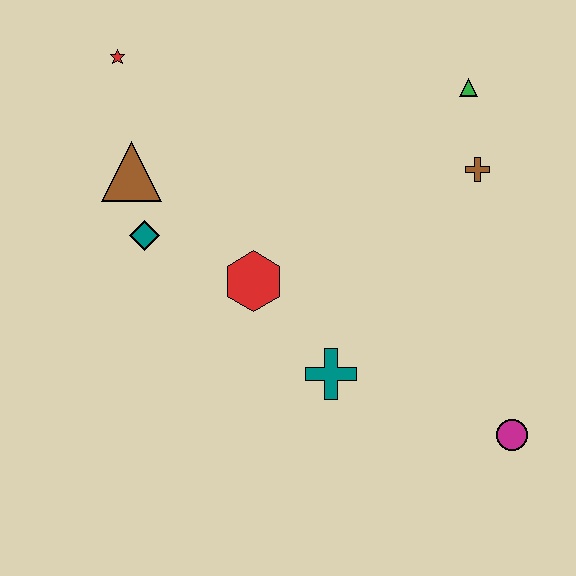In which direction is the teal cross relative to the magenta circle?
The teal cross is to the left of the magenta circle.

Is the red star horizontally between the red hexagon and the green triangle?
No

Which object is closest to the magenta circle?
The teal cross is closest to the magenta circle.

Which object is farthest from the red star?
The magenta circle is farthest from the red star.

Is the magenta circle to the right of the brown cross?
Yes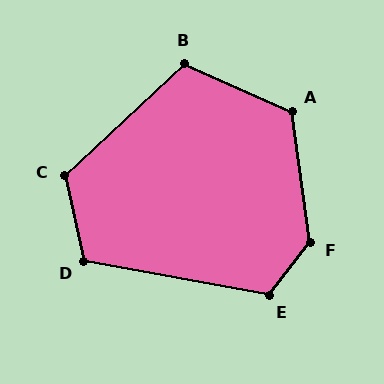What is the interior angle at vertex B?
Approximately 113 degrees (obtuse).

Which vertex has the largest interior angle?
F, at approximately 134 degrees.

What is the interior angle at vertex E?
Approximately 118 degrees (obtuse).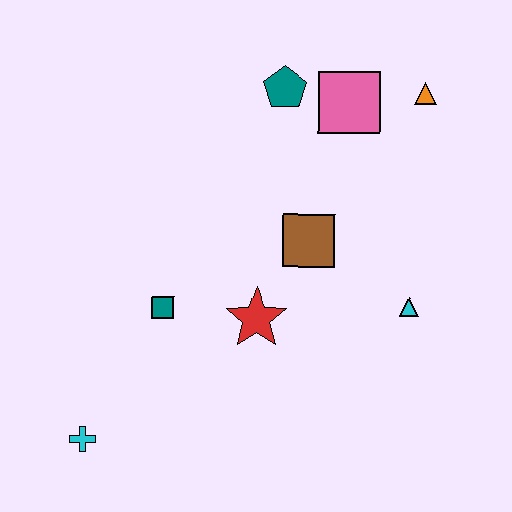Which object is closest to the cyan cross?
The teal square is closest to the cyan cross.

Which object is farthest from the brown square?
The cyan cross is farthest from the brown square.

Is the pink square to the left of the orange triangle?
Yes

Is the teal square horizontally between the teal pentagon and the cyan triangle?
No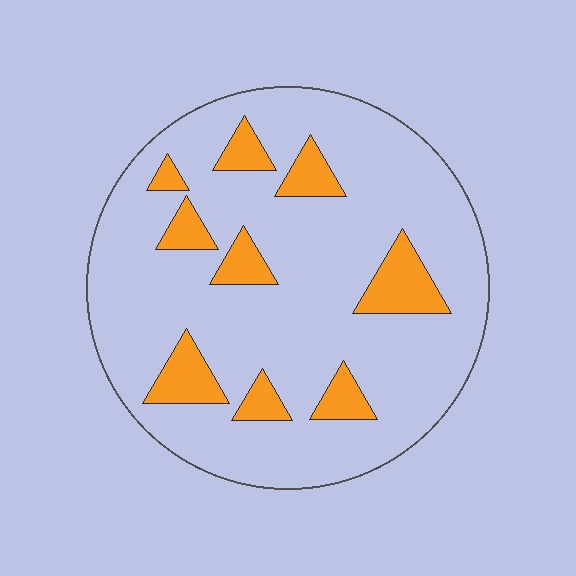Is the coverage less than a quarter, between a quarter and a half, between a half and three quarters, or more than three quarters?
Less than a quarter.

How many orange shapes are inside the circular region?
9.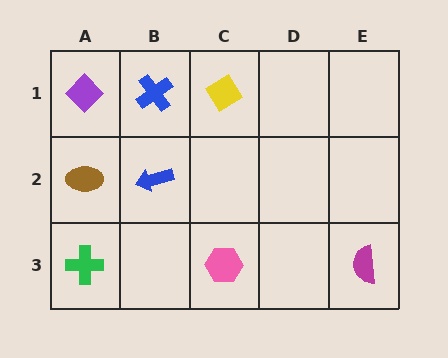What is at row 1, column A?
A purple diamond.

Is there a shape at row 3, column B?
No, that cell is empty.